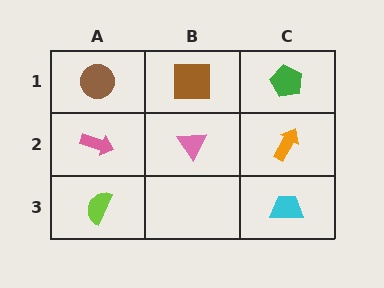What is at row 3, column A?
A lime semicircle.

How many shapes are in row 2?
3 shapes.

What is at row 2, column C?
An orange arrow.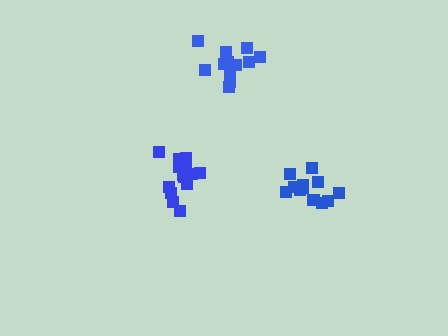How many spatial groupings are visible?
There are 3 spatial groupings.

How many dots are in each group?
Group 1: 14 dots, Group 2: 13 dots, Group 3: 12 dots (39 total).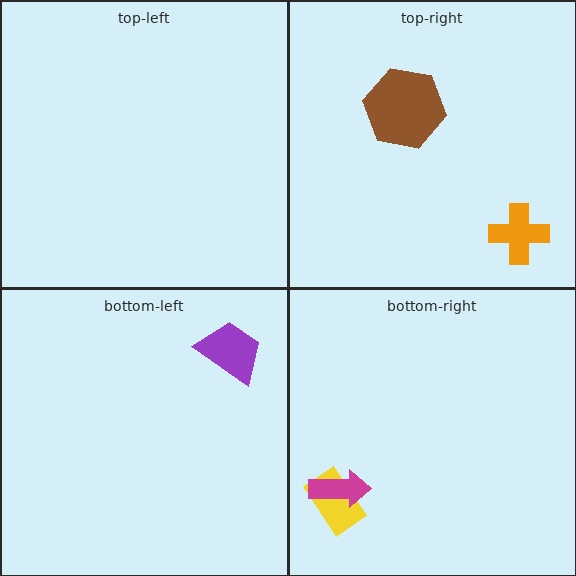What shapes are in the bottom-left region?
The purple trapezoid.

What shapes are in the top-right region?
The orange cross, the brown hexagon.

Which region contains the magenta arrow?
The bottom-right region.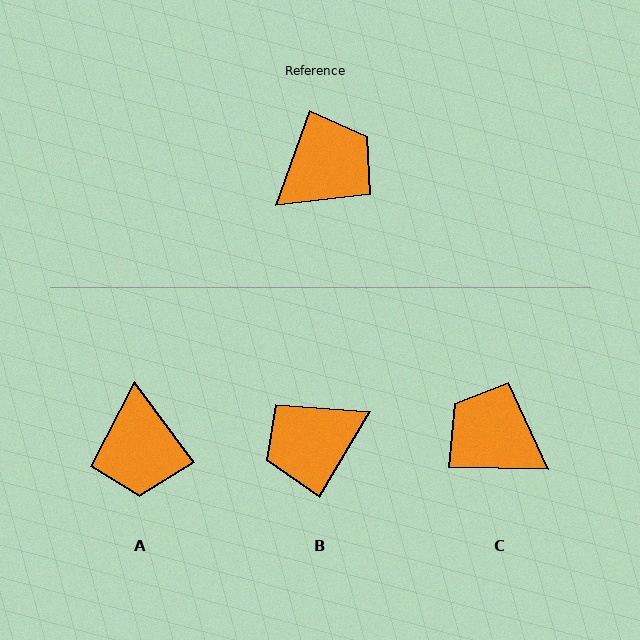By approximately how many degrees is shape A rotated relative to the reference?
Approximately 124 degrees clockwise.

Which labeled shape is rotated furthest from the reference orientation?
B, about 169 degrees away.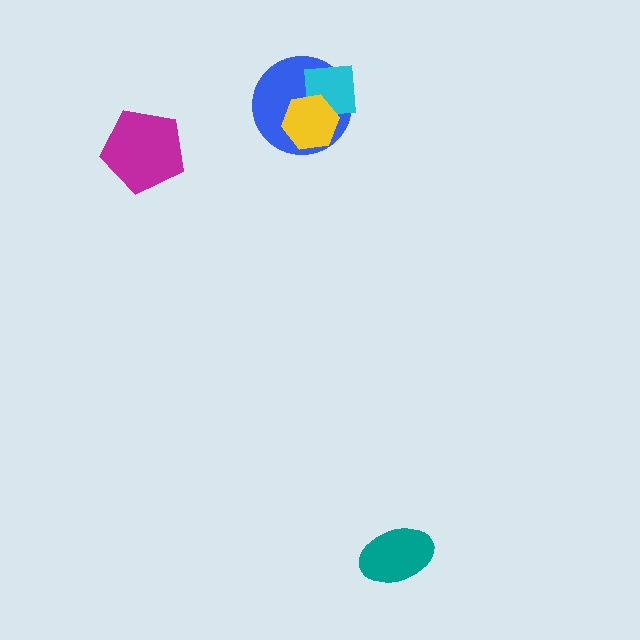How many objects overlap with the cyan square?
2 objects overlap with the cyan square.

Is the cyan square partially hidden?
Yes, it is partially covered by another shape.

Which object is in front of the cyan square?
The yellow hexagon is in front of the cyan square.